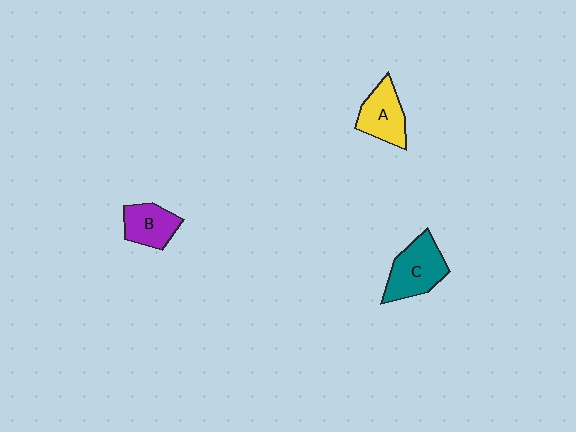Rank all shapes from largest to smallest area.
From largest to smallest: C (teal), A (yellow), B (purple).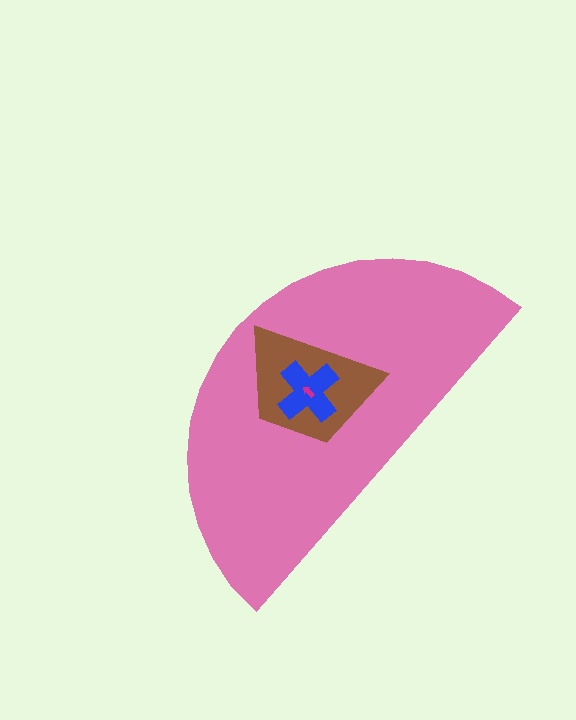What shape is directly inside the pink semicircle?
The brown trapezoid.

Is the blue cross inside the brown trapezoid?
Yes.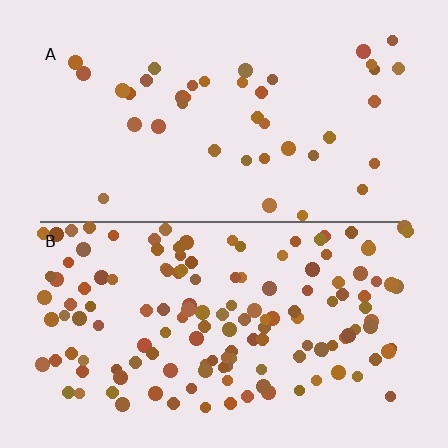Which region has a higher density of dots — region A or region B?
B (the bottom).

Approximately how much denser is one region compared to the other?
Approximately 3.5× — region B over region A.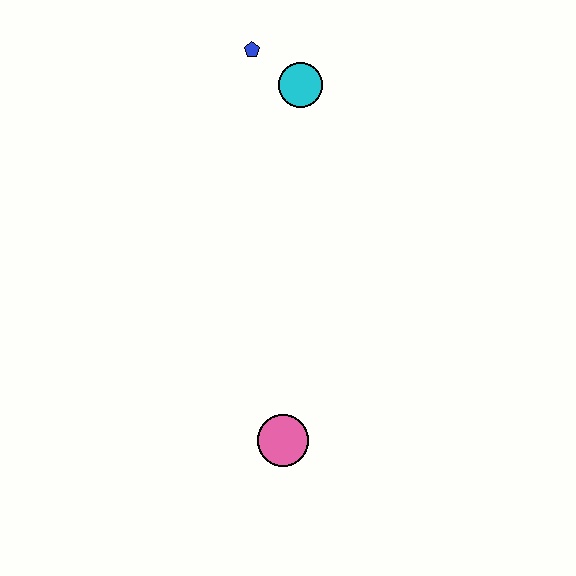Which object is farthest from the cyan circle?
The pink circle is farthest from the cyan circle.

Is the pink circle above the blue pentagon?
No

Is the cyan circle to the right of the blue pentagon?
Yes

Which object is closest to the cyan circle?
The blue pentagon is closest to the cyan circle.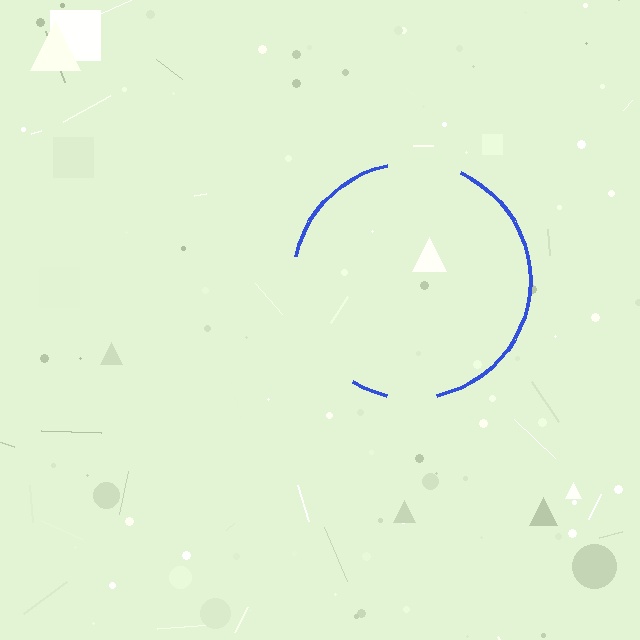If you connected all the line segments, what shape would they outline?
They would outline a circle.